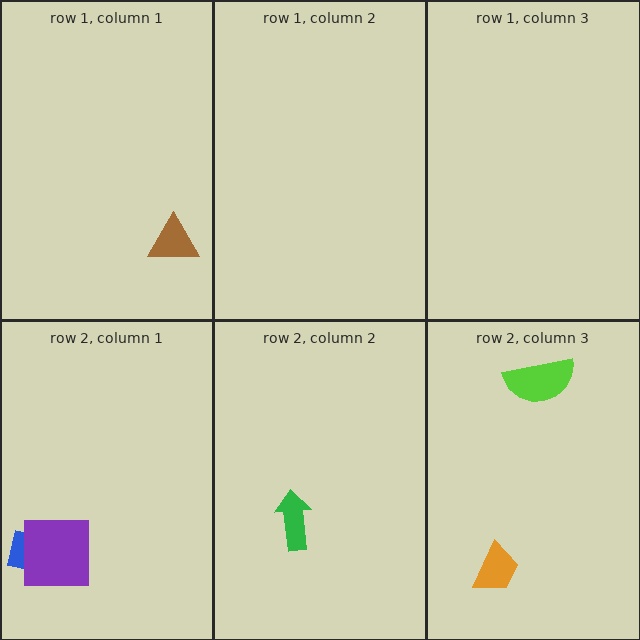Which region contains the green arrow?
The row 2, column 2 region.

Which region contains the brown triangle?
The row 1, column 1 region.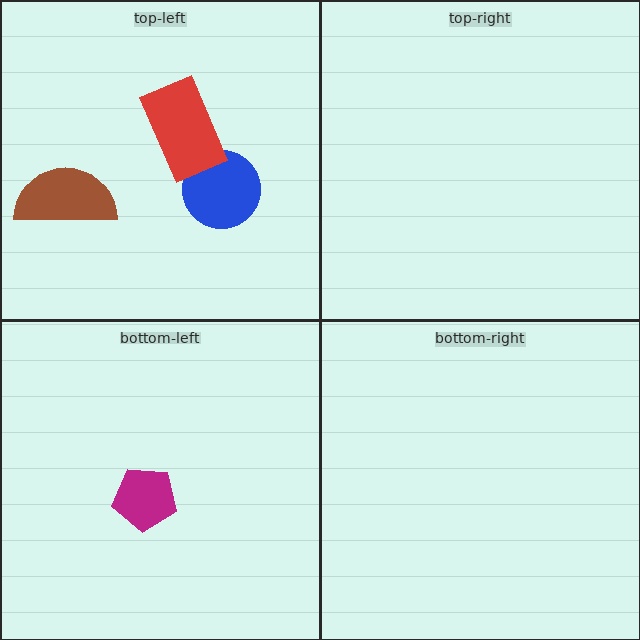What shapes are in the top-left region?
The blue circle, the red rectangle, the brown semicircle.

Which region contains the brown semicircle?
The top-left region.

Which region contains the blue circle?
The top-left region.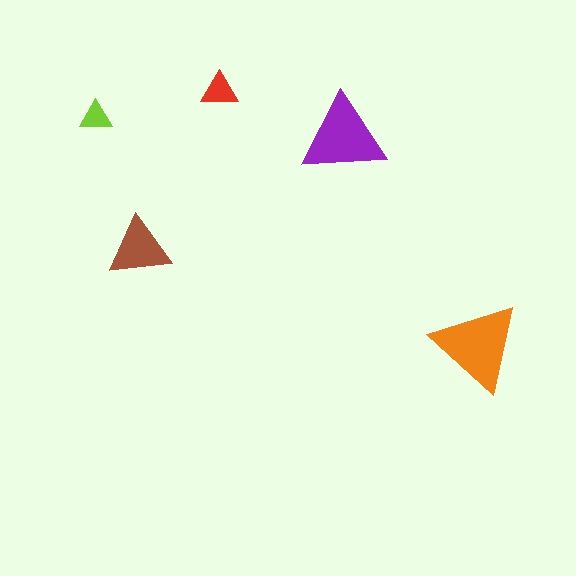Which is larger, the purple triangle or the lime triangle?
The purple one.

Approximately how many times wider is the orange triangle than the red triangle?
About 2.5 times wider.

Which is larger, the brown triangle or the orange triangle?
The orange one.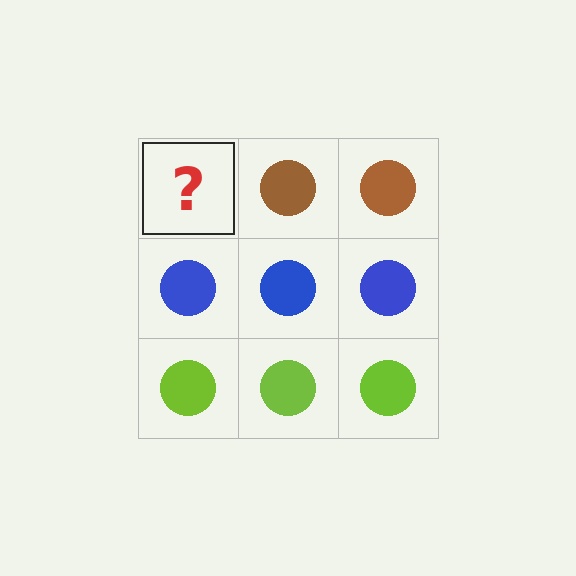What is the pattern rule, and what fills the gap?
The rule is that each row has a consistent color. The gap should be filled with a brown circle.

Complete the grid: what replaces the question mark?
The question mark should be replaced with a brown circle.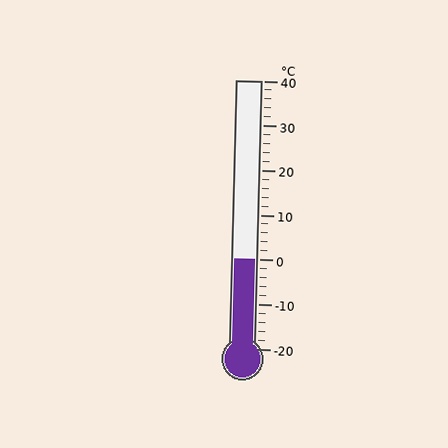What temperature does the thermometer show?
The thermometer shows approximately 0°C.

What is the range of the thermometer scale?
The thermometer scale ranges from -20°C to 40°C.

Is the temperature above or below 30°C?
The temperature is below 30°C.